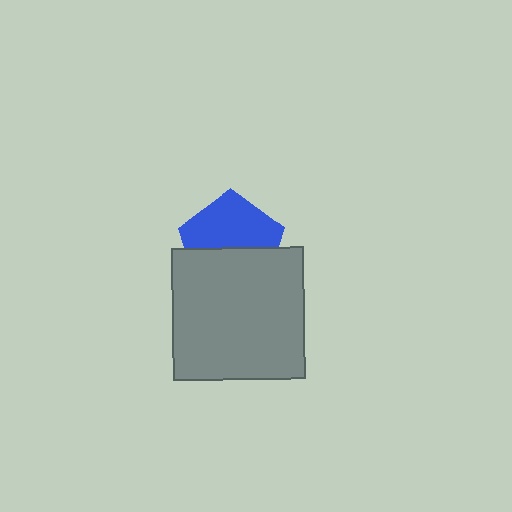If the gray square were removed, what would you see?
You would see the complete blue pentagon.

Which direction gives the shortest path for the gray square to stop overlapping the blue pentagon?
Moving down gives the shortest separation.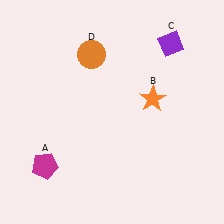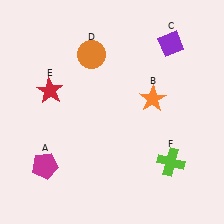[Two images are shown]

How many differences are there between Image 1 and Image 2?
There are 2 differences between the two images.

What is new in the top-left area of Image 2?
A red star (E) was added in the top-left area of Image 2.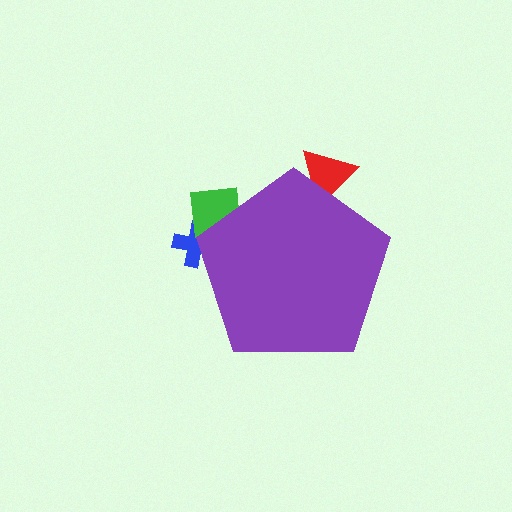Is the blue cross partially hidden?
Yes, the blue cross is partially hidden behind the purple pentagon.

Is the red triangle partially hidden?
Yes, the red triangle is partially hidden behind the purple pentagon.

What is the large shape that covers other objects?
A purple pentagon.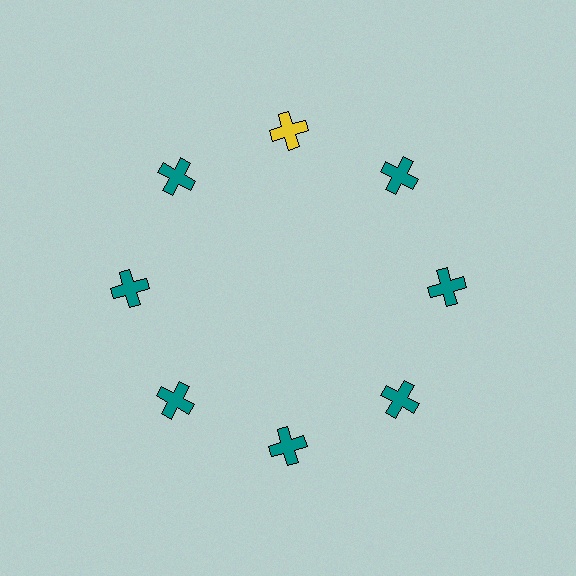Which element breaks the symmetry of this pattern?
The yellow cross at roughly the 12 o'clock position breaks the symmetry. All other shapes are teal crosses.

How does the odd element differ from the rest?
It has a different color: yellow instead of teal.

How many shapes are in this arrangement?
There are 8 shapes arranged in a ring pattern.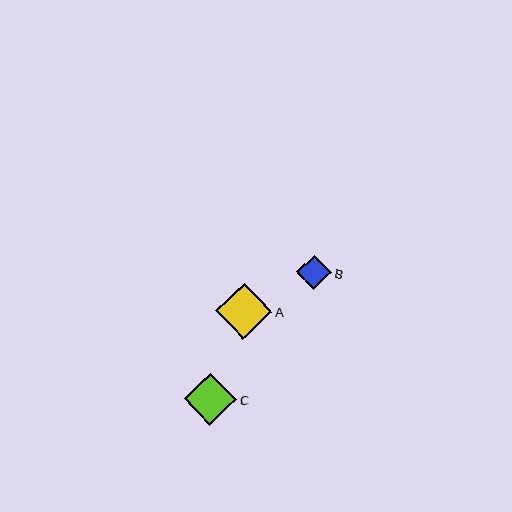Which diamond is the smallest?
Diamond B is the smallest with a size of approximately 35 pixels.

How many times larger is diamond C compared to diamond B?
Diamond C is approximately 1.5 times the size of diamond B.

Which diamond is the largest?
Diamond A is the largest with a size of approximately 56 pixels.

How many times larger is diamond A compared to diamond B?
Diamond A is approximately 1.6 times the size of diamond B.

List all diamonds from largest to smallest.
From largest to smallest: A, C, B.